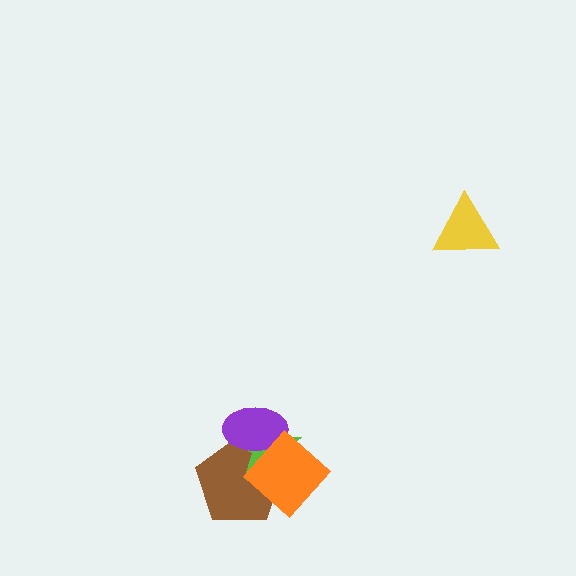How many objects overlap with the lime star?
3 objects overlap with the lime star.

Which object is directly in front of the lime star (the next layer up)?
The purple ellipse is directly in front of the lime star.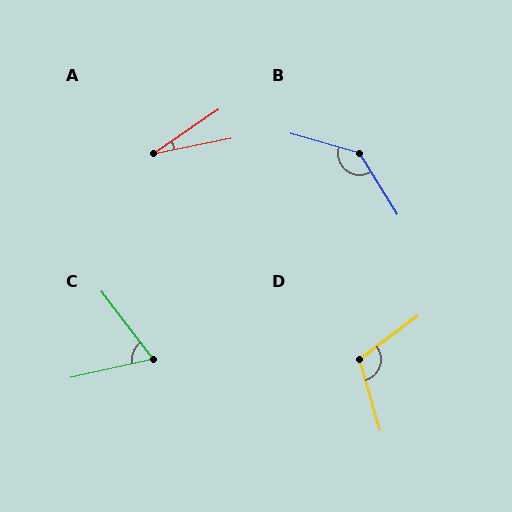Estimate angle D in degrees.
Approximately 110 degrees.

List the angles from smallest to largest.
A (22°), C (65°), D (110°), B (138°).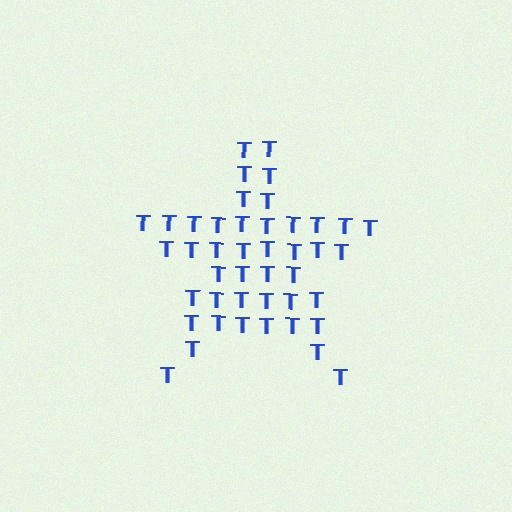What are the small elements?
The small elements are letter T's.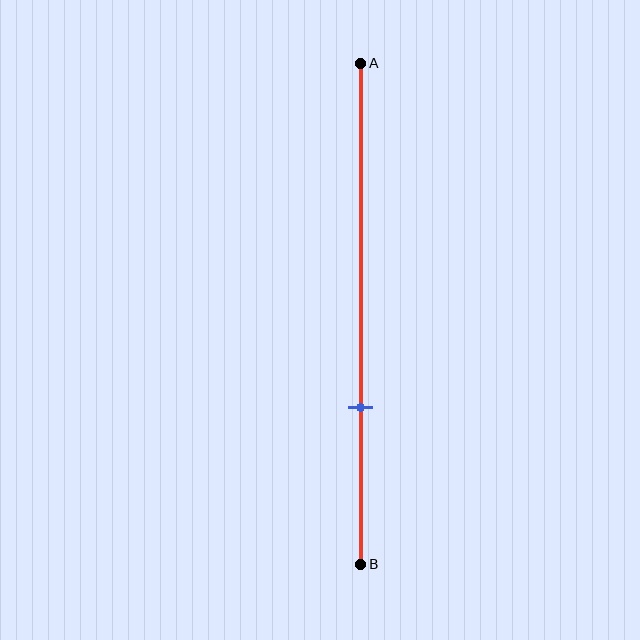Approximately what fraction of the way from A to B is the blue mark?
The blue mark is approximately 70% of the way from A to B.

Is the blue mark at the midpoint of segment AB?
No, the mark is at about 70% from A, not at the 50% midpoint.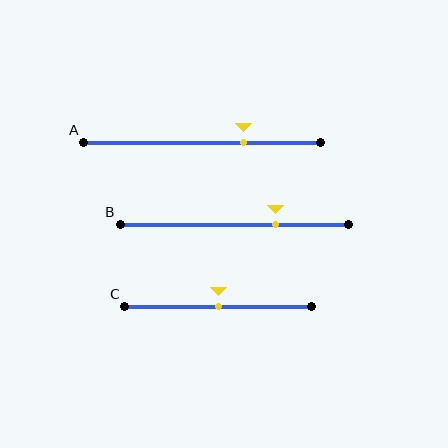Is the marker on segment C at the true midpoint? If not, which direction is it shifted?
Yes, the marker on segment C is at the true midpoint.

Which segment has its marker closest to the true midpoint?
Segment C has its marker closest to the true midpoint.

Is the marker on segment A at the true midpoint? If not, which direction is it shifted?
No, the marker on segment A is shifted to the right by about 18% of the segment length.